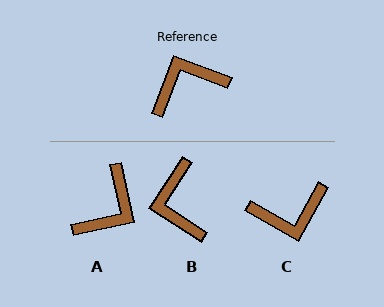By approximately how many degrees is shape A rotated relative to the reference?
Approximately 147 degrees clockwise.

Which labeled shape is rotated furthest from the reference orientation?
C, about 171 degrees away.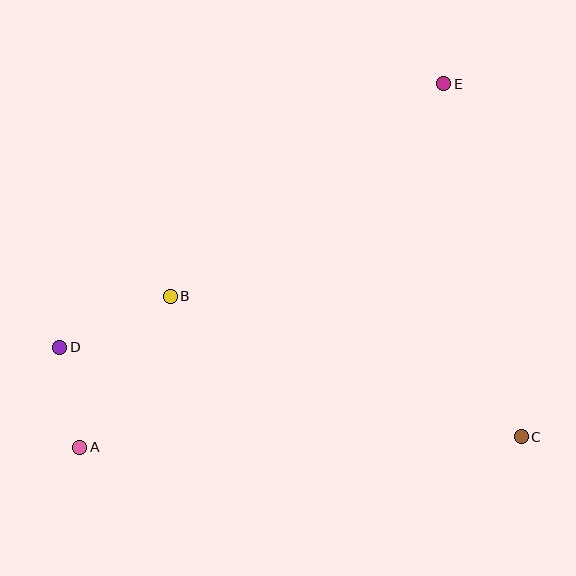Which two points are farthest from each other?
Points A and E are farthest from each other.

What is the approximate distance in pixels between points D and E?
The distance between D and E is approximately 466 pixels.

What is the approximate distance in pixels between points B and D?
The distance between B and D is approximately 122 pixels.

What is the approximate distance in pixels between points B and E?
The distance between B and E is approximately 346 pixels.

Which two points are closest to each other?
Points A and D are closest to each other.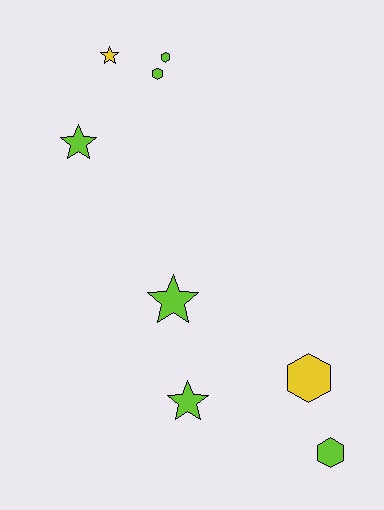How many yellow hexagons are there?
There is 1 yellow hexagon.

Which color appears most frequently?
Lime, with 6 objects.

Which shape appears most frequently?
Hexagon, with 4 objects.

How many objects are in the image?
There are 8 objects.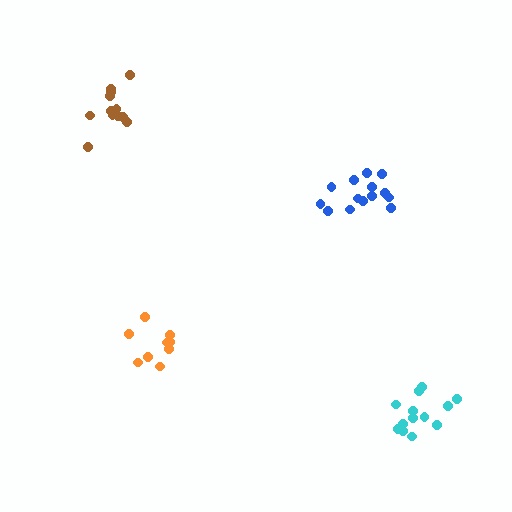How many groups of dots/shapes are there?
There are 4 groups.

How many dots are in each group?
Group 1: 14 dots, Group 2: 9 dots, Group 3: 13 dots, Group 4: 12 dots (48 total).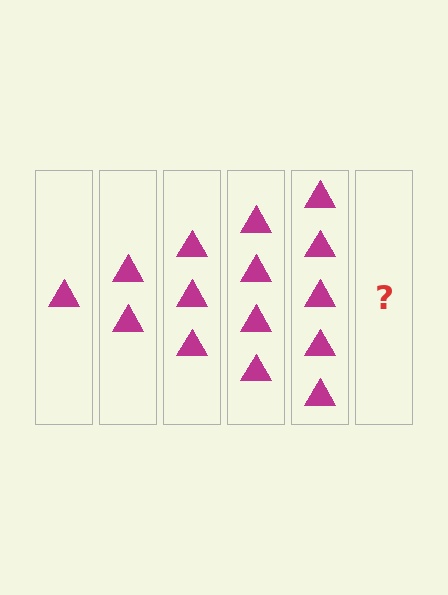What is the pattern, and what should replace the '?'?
The pattern is that each step adds one more triangle. The '?' should be 6 triangles.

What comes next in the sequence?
The next element should be 6 triangles.